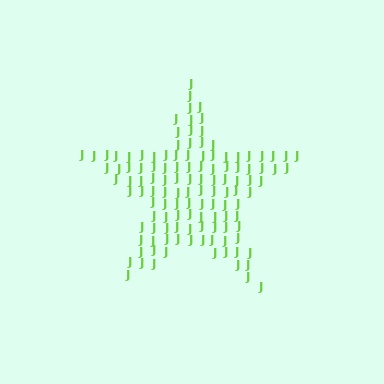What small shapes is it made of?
It is made of small letter J's.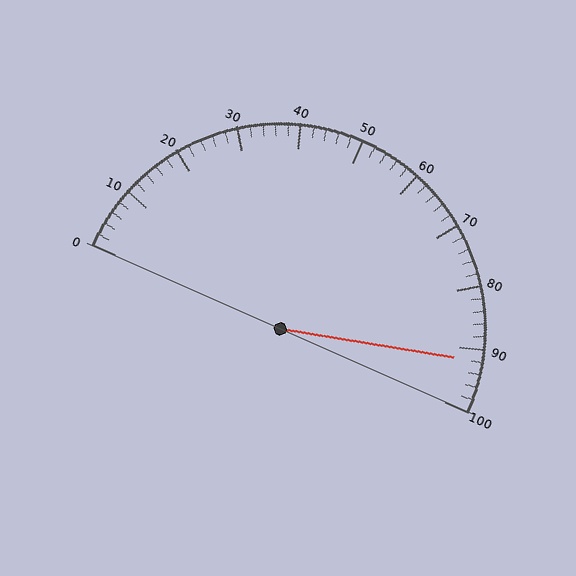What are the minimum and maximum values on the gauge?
The gauge ranges from 0 to 100.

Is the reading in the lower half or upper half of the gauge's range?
The reading is in the upper half of the range (0 to 100).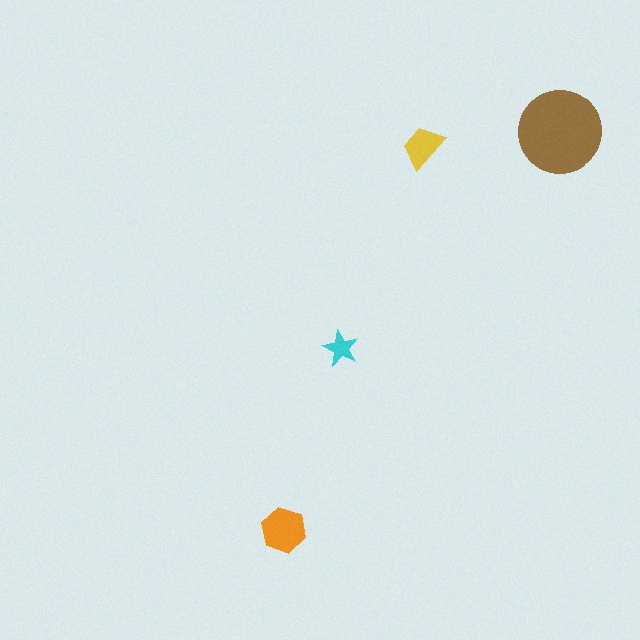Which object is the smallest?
The cyan star.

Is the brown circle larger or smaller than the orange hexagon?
Larger.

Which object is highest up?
The brown circle is topmost.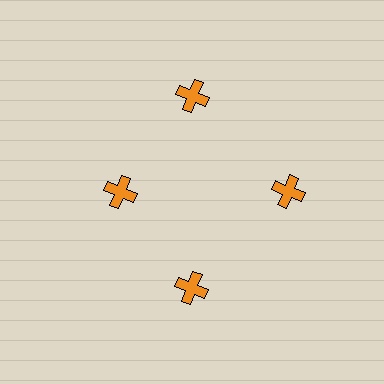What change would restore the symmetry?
The symmetry would be restored by moving it outward, back onto the ring so that all 4 crosses sit at equal angles and equal distance from the center.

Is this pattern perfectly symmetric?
No. The 4 orange crosses are arranged in a ring, but one element near the 9 o'clock position is pulled inward toward the center, breaking the 4-fold rotational symmetry.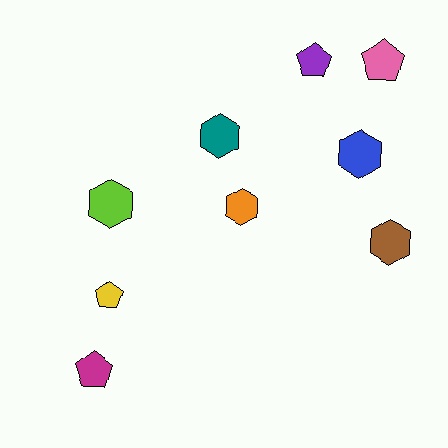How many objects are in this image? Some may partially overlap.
There are 9 objects.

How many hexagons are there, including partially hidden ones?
There are 5 hexagons.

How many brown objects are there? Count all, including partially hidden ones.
There is 1 brown object.